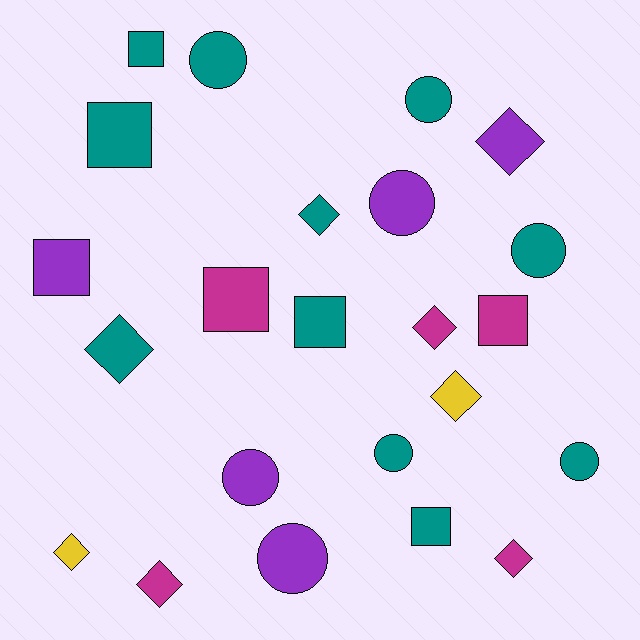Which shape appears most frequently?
Circle, with 8 objects.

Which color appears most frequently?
Teal, with 11 objects.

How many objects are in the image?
There are 23 objects.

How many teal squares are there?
There are 4 teal squares.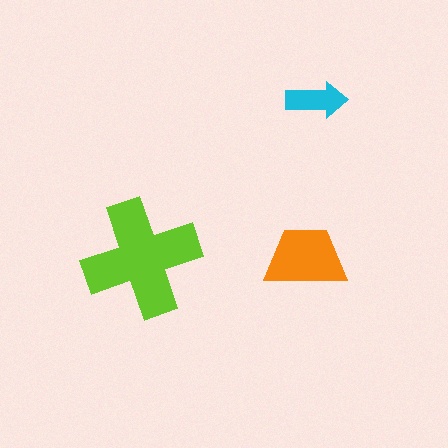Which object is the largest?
The lime cross.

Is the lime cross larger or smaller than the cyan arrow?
Larger.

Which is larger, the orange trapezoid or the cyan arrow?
The orange trapezoid.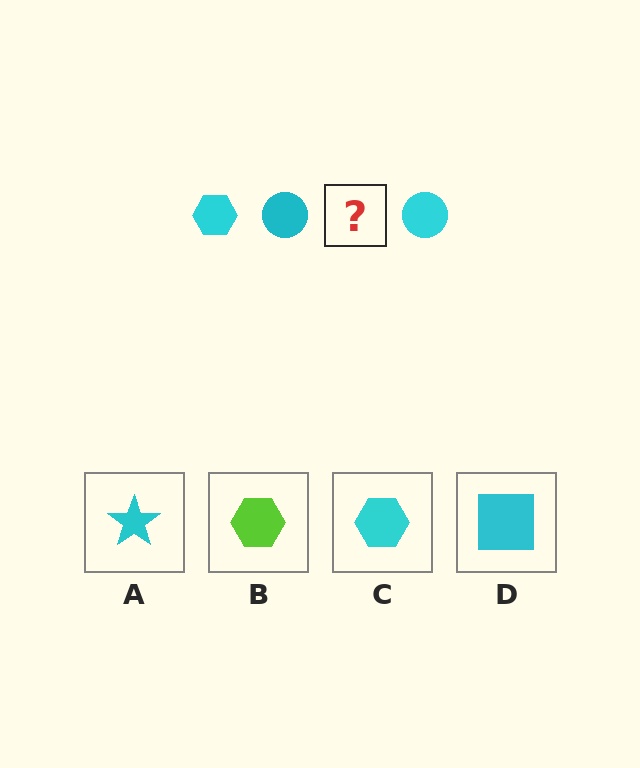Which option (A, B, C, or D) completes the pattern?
C.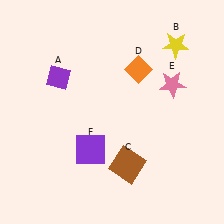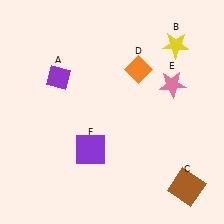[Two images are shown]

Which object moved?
The brown square (C) moved right.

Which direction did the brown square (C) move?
The brown square (C) moved right.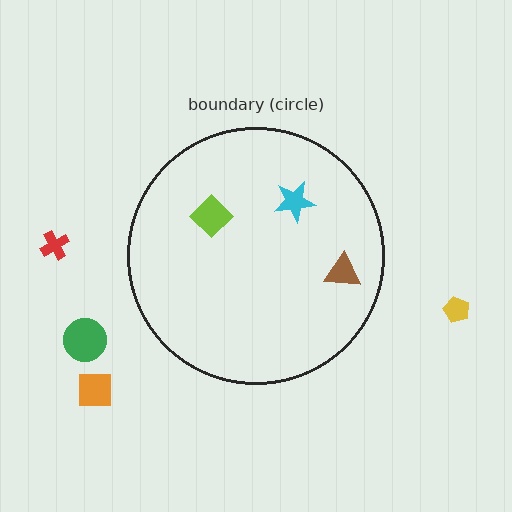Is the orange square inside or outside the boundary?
Outside.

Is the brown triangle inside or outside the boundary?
Inside.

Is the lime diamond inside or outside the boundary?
Inside.